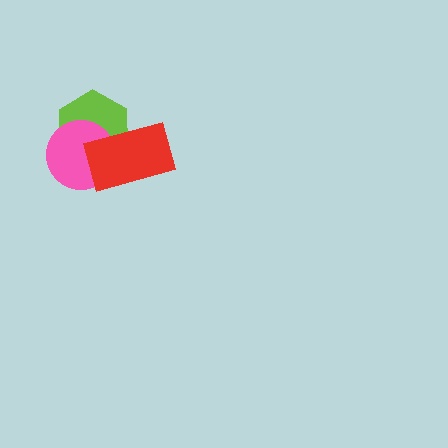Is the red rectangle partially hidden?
No, no other shape covers it.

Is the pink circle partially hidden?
Yes, it is partially covered by another shape.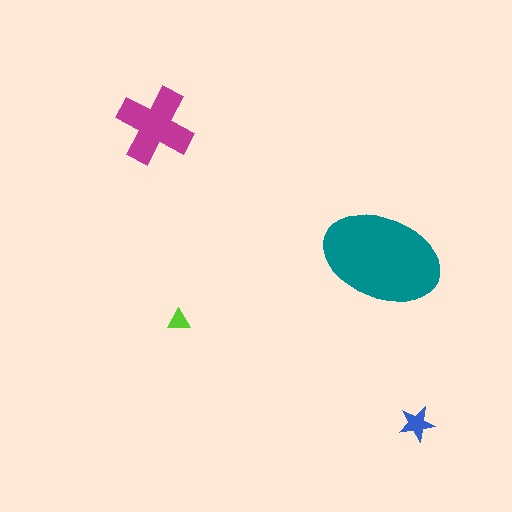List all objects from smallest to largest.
The lime triangle, the blue star, the magenta cross, the teal ellipse.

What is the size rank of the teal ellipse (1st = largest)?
1st.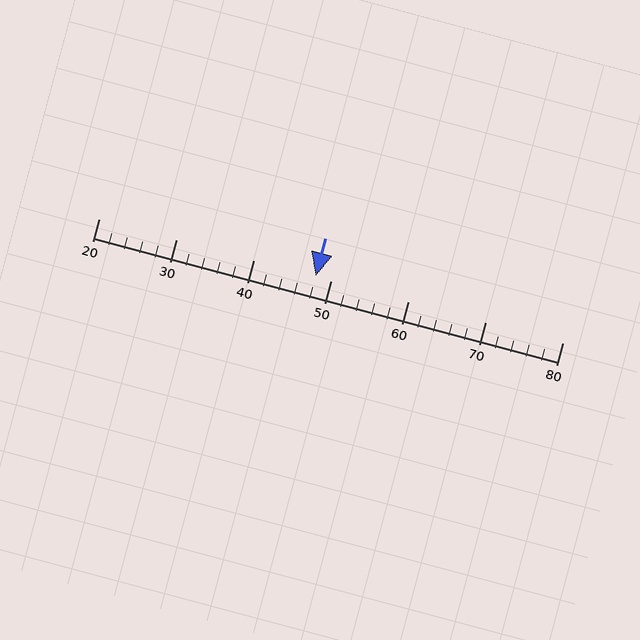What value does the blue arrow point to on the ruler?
The blue arrow points to approximately 48.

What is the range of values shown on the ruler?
The ruler shows values from 20 to 80.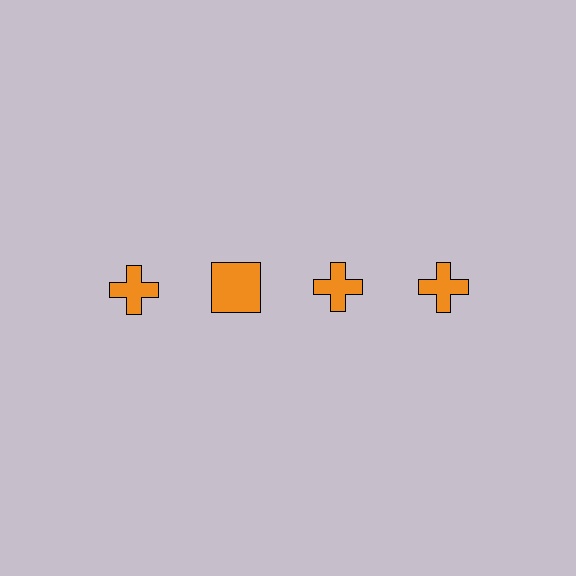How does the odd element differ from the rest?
It has a different shape: square instead of cross.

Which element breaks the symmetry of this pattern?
The orange square in the top row, second from left column breaks the symmetry. All other shapes are orange crosses.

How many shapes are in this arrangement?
There are 4 shapes arranged in a grid pattern.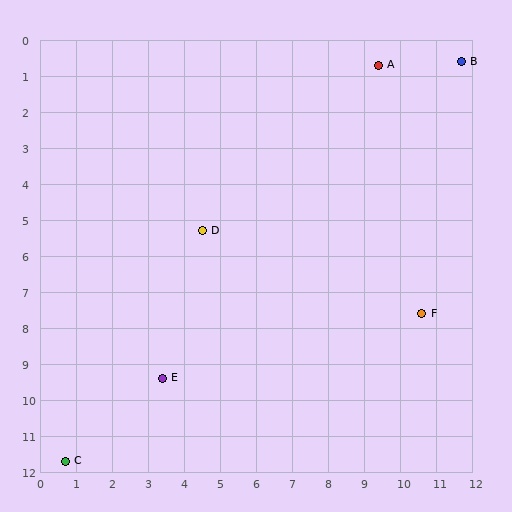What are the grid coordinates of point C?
Point C is at approximately (0.7, 11.7).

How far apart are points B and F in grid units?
Points B and F are about 7.1 grid units apart.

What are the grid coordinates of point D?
Point D is at approximately (4.5, 5.3).